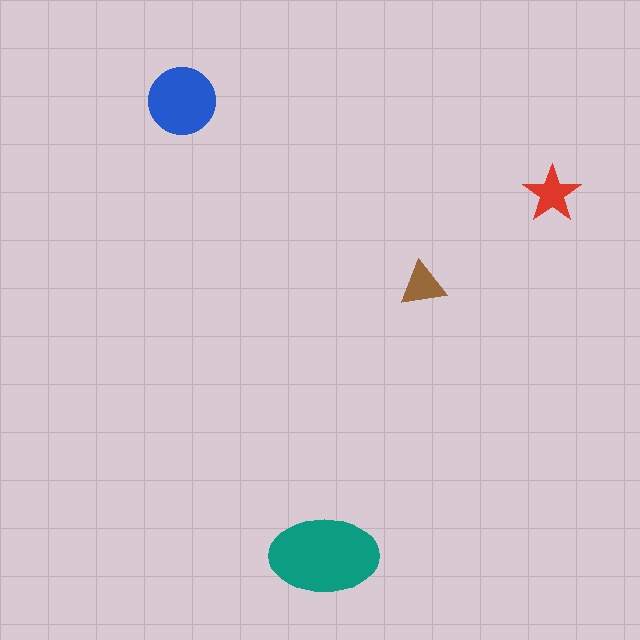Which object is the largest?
The teal ellipse.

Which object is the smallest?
The brown triangle.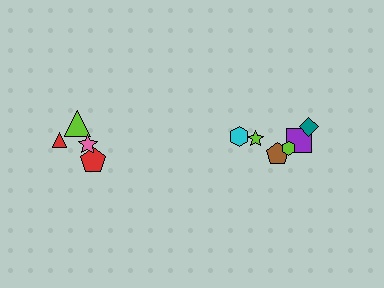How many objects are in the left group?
There are 4 objects.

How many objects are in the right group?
There are 6 objects.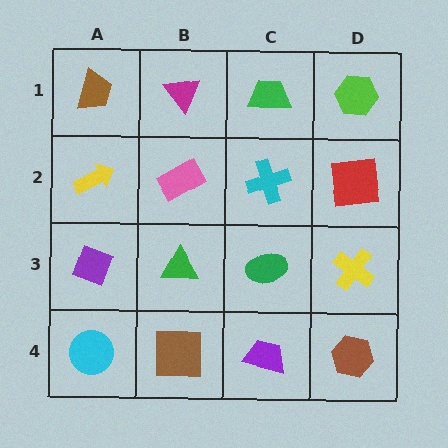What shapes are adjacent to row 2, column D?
A lime hexagon (row 1, column D), a yellow cross (row 3, column D), a cyan cross (row 2, column C).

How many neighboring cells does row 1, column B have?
3.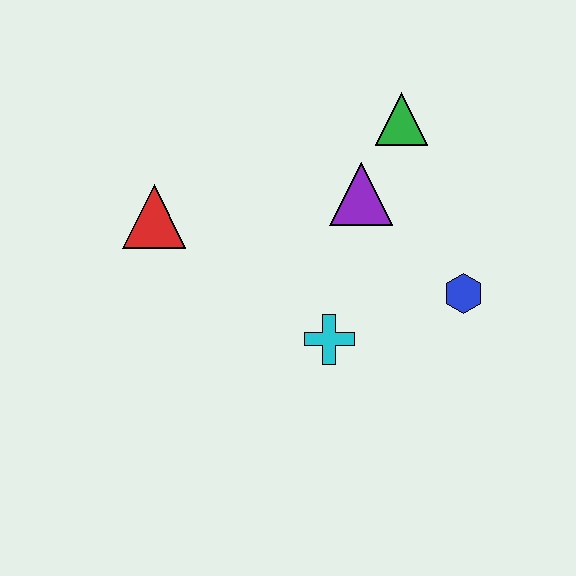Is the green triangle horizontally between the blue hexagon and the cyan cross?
Yes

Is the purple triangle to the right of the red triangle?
Yes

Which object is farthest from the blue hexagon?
The red triangle is farthest from the blue hexagon.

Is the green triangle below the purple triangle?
No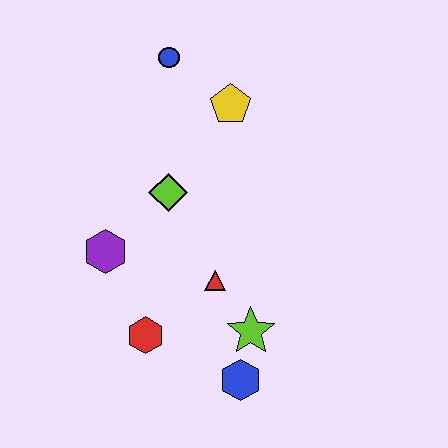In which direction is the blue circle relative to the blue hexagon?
The blue circle is above the blue hexagon.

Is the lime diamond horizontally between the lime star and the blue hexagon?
No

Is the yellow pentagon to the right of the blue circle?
Yes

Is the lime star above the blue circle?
No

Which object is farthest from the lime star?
The blue circle is farthest from the lime star.